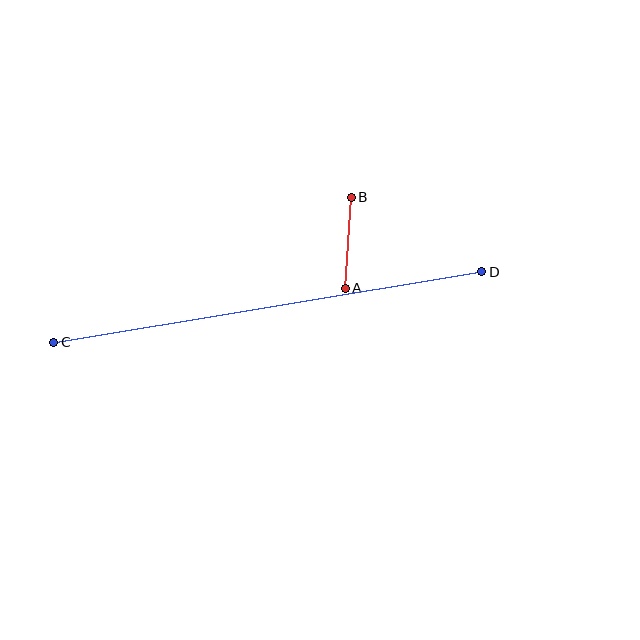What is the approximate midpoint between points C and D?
The midpoint is at approximately (268, 307) pixels.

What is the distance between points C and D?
The distance is approximately 434 pixels.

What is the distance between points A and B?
The distance is approximately 91 pixels.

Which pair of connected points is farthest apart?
Points C and D are farthest apart.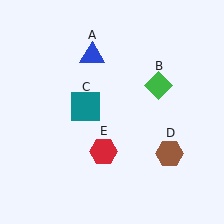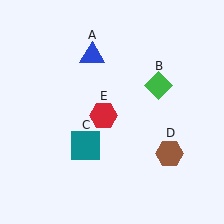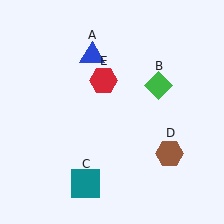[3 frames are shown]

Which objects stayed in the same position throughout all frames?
Blue triangle (object A) and green diamond (object B) and brown hexagon (object D) remained stationary.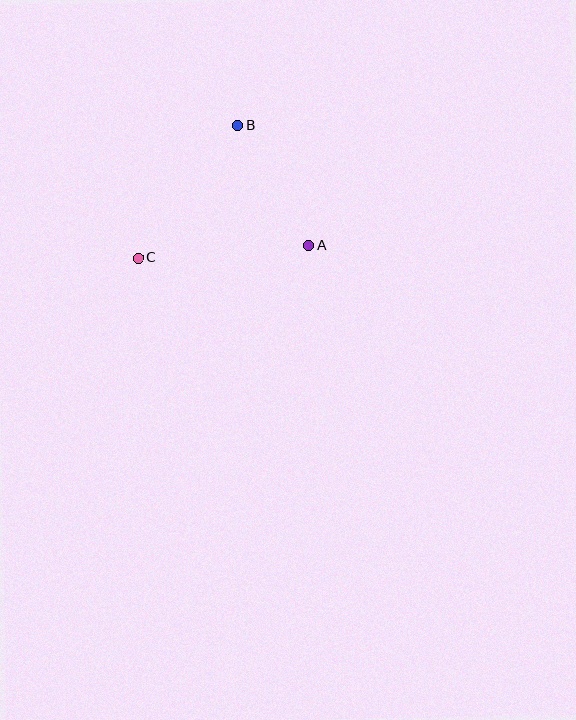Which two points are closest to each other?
Points A and B are closest to each other.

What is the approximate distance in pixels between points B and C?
The distance between B and C is approximately 166 pixels.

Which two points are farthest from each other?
Points A and C are farthest from each other.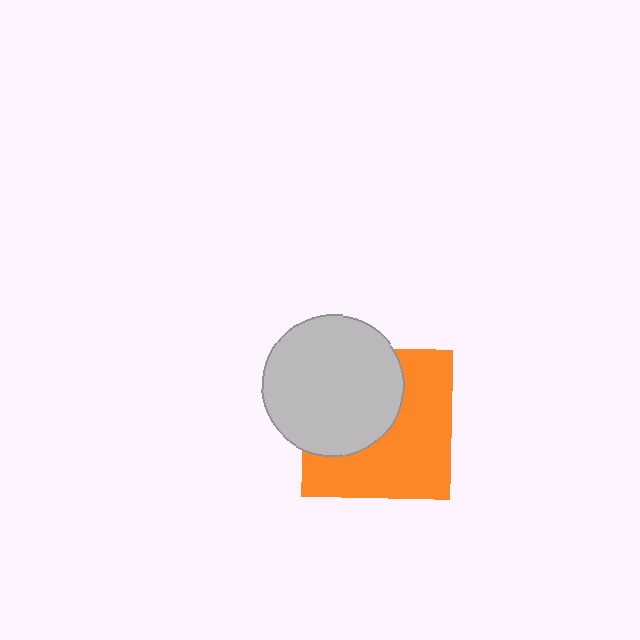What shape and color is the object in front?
The object in front is a light gray circle.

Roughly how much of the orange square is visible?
About half of it is visible (roughly 56%).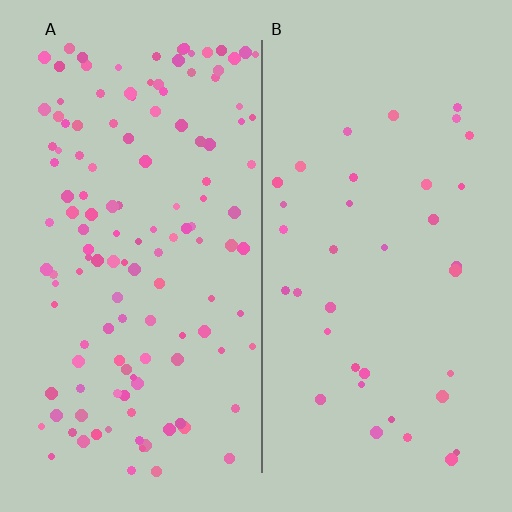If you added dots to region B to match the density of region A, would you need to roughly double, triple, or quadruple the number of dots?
Approximately triple.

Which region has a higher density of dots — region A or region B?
A (the left).